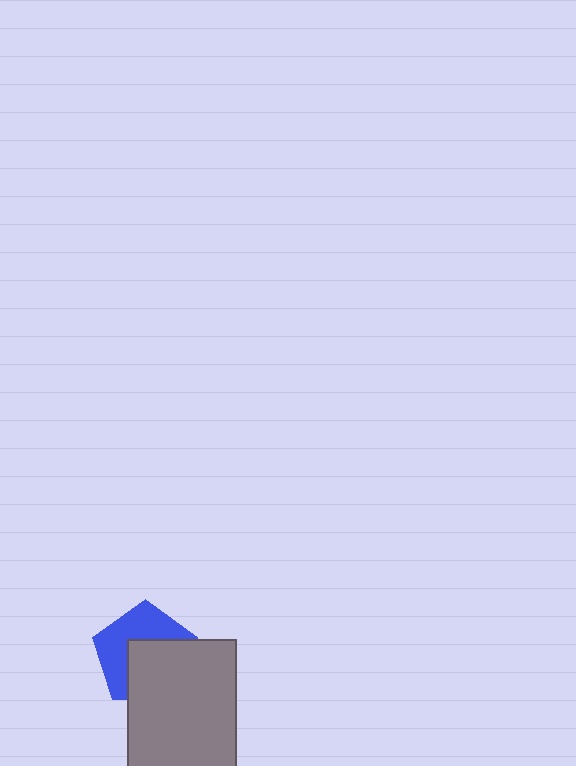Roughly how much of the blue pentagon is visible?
About half of it is visible (roughly 51%).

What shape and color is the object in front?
The object in front is a gray rectangle.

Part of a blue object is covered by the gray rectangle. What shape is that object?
It is a pentagon.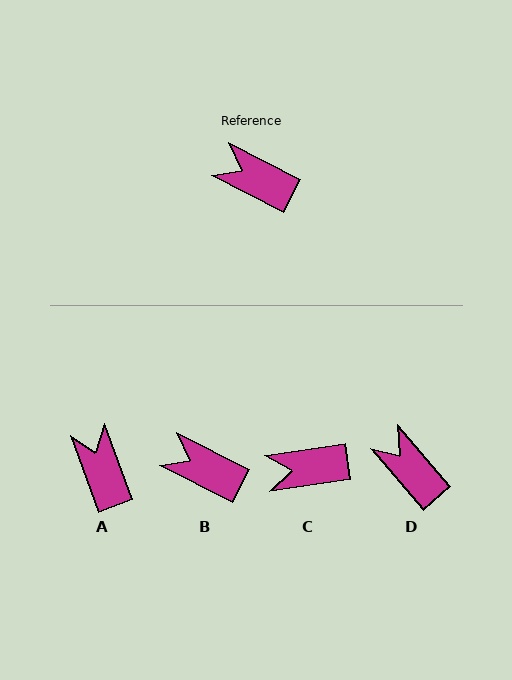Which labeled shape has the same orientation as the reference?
B.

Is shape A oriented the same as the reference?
No, it is off by about 43 degrees.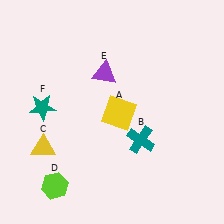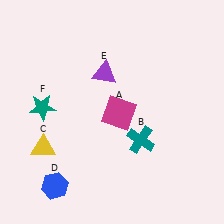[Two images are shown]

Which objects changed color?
A changed from yellow to magenta. D changed from lime to blue.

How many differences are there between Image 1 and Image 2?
There are 2 differences between the two images.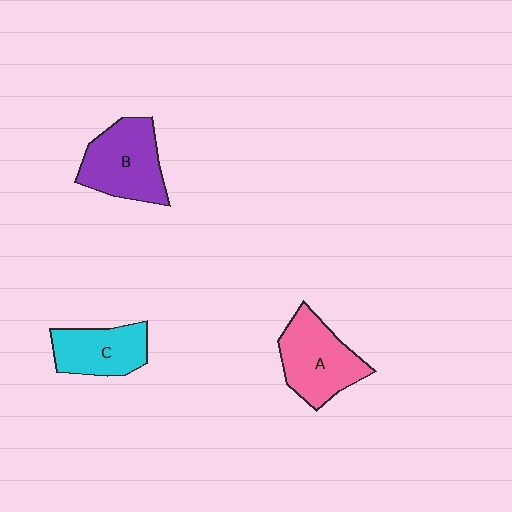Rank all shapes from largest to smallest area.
From largest to smallest: A (pink), B (purple), C (cyan).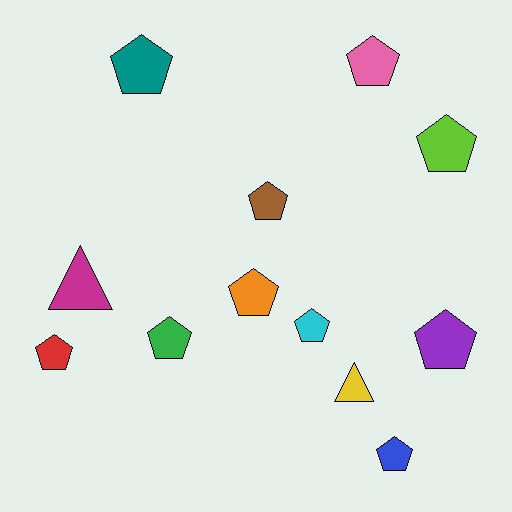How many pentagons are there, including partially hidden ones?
There are 10 pentagons.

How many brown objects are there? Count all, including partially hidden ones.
There is 1 brown object.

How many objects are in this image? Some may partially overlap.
There are 12 objects.